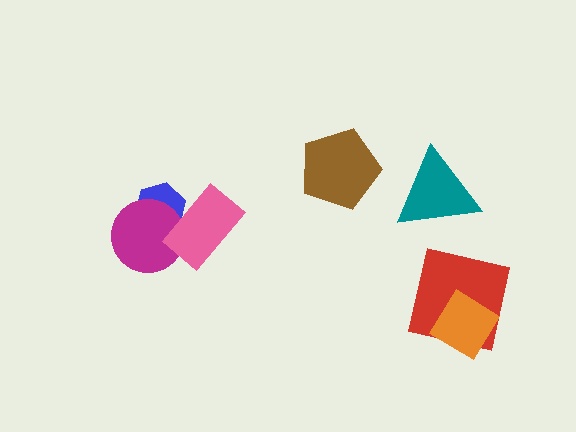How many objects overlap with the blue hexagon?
2 objects overlap with the blue hexagon.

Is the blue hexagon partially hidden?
Yes, it is partially covered by another shape.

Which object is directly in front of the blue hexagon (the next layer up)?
The magenta circle is directly in front of the blue hexagon.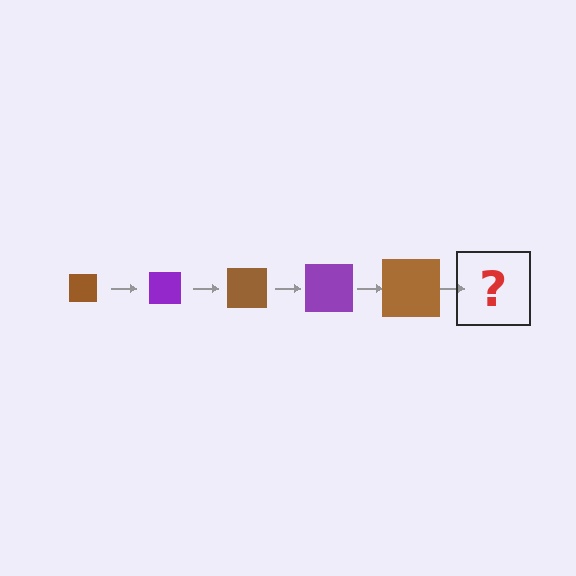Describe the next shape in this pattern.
It should be a purple square, larger than the previous one.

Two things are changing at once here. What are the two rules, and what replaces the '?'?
The two rules are that the square grows larger each step and the color cycles through brown and purple. The '?' should be a purple square, larger than the previous one.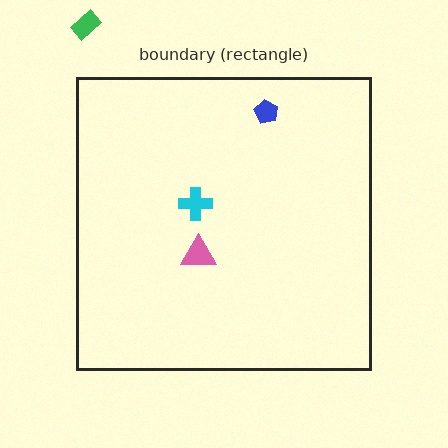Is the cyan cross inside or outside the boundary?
Inside.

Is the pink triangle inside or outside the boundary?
Inside.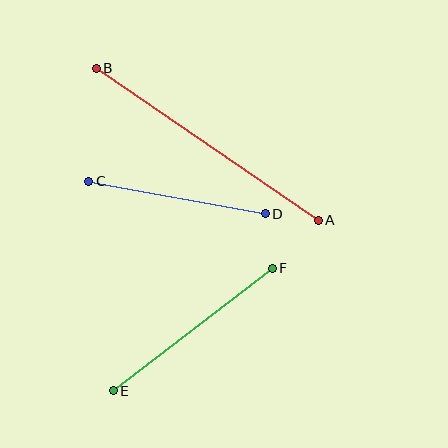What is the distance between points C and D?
The distance is approximately 179 pixels.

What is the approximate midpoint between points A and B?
The midpoint is at approximately (207, 144) pixels.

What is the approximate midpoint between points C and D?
The midpoint is at approximately (177, 197) pixels.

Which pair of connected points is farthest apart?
Points A and B are farthest apart.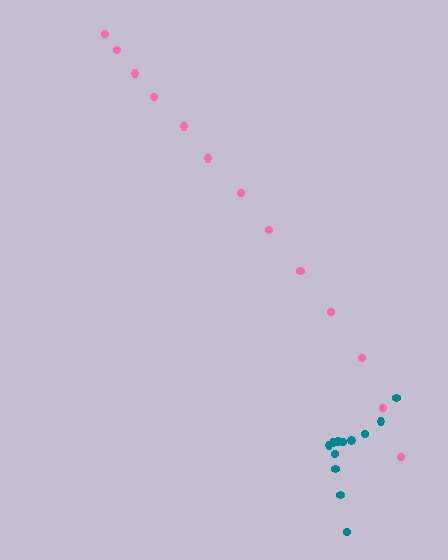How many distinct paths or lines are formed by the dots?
There are 2 distinct paths.